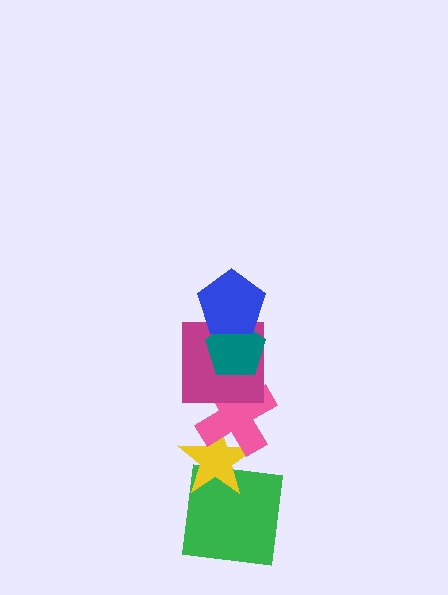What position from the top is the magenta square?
The magenta square is 3rd from the top.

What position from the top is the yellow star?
The yellow star is 5th from the top.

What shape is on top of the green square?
The yellow star is on top of the green square.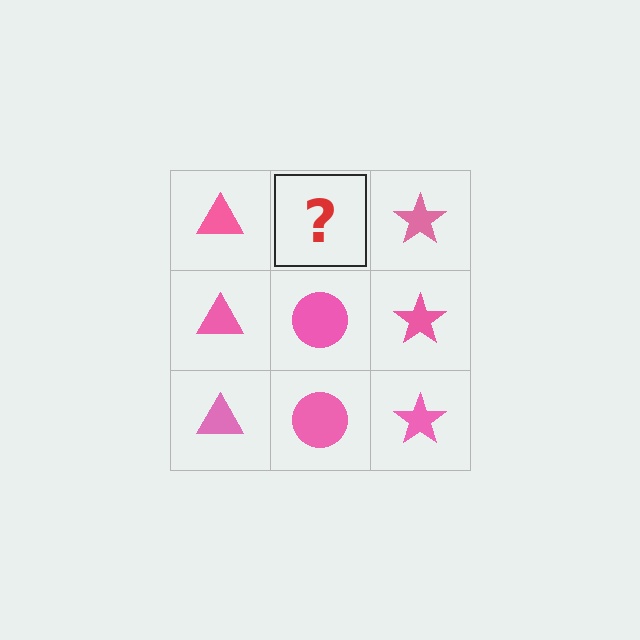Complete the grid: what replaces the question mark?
The question mark should be replaced with a pink circle.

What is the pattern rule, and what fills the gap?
The rule is that each column has a consistent shape. The gap should be filled with a pink circle.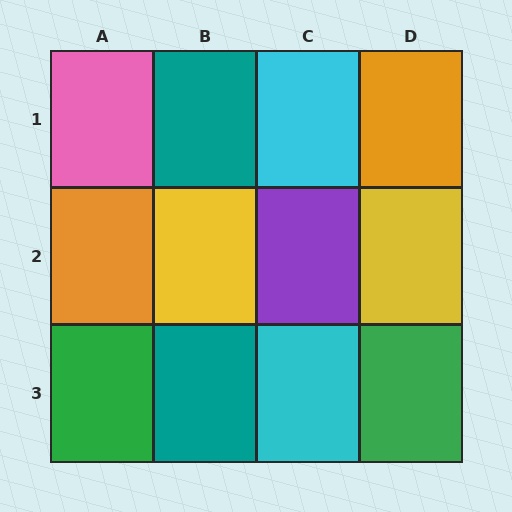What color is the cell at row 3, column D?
Green.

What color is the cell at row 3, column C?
Cyan.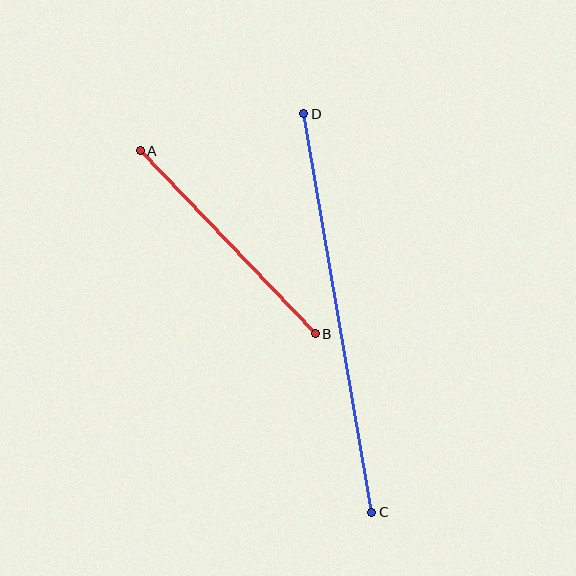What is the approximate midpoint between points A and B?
The midpoint is at approximately (228, 242) pixels.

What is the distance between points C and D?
The distance is approximately 404 pixels.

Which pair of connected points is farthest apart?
Points C and D are farthest apart.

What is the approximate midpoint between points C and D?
The midpoint is at approximately (338, 313) pixels.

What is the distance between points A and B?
The distance is approximately 253 pixels.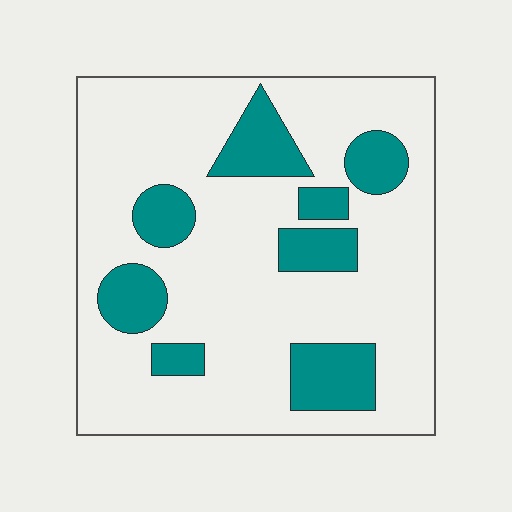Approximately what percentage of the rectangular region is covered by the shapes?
Approximately 20%.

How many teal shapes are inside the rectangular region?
8.